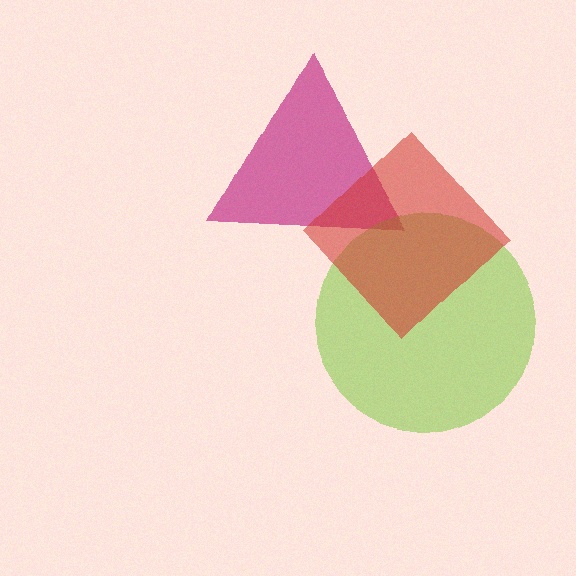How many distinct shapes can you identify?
There are 3 distinct shapes: a magenta triangle, a lime circle, a red diamond.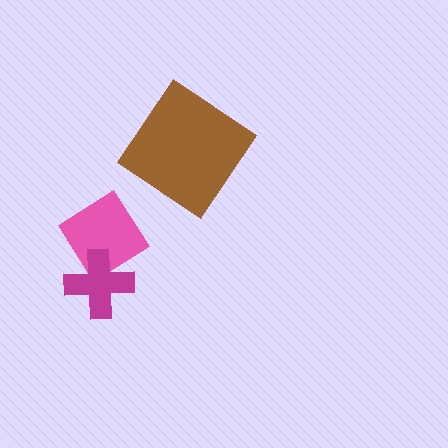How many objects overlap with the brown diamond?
0 objects overlap with the brown diamond.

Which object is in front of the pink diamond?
The magenta cross is in front of the pink diamond.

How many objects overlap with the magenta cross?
1 object overlaps with the magenta cross.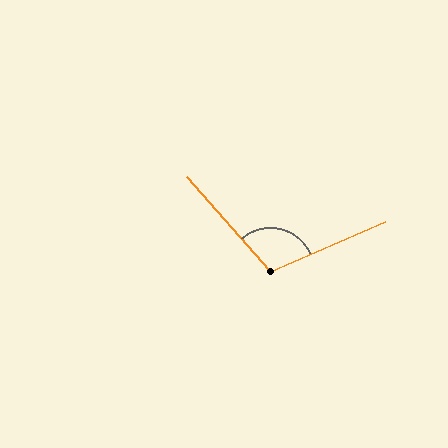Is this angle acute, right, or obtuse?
It is obtuse.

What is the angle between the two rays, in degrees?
Approximately 107 degrees.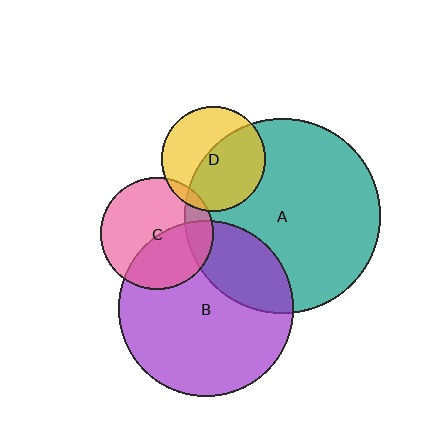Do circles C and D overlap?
Yes.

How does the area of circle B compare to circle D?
Approximately 2.8 times.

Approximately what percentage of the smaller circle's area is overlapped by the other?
Approximately 5%.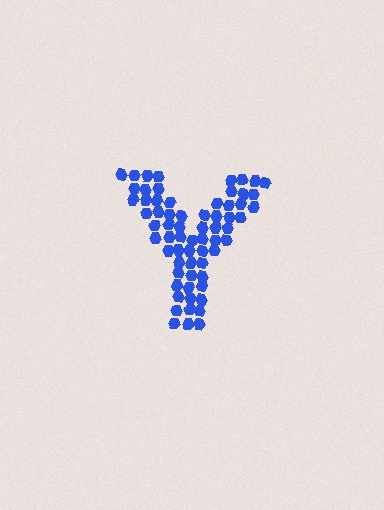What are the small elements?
The small elements are hexagons.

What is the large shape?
The large shape is the letter Y.